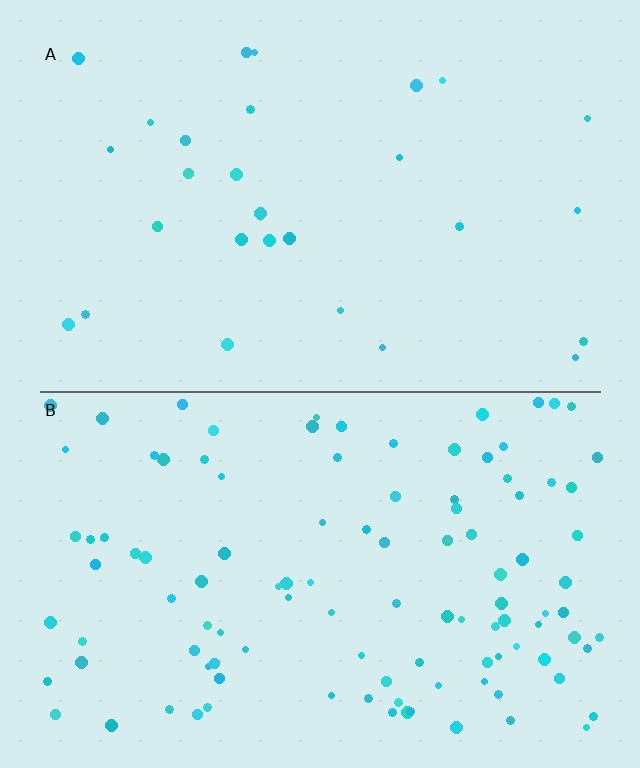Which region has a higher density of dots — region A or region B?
B (the bottom).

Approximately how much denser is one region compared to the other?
Approximately 3.9× — region B over region A.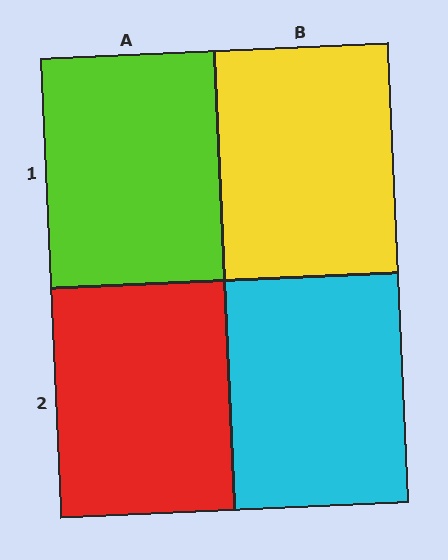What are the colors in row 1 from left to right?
Lime, yellow.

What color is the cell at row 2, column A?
Red.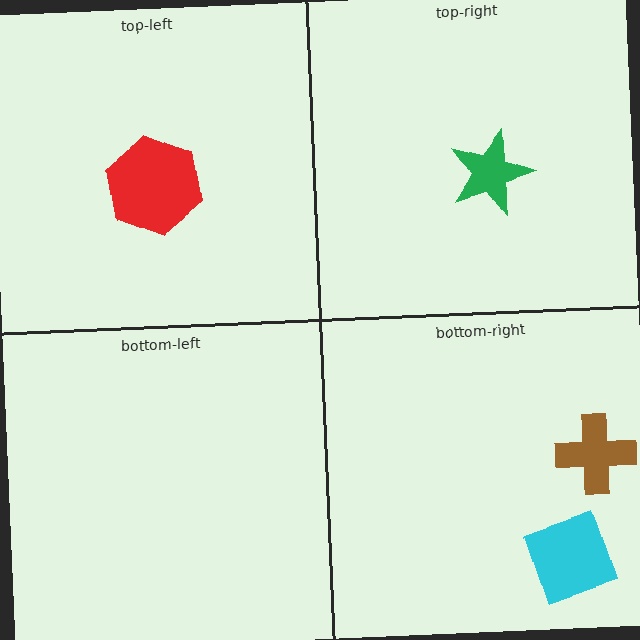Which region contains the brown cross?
The bottom-right region.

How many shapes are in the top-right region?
1.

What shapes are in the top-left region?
The red hexagon.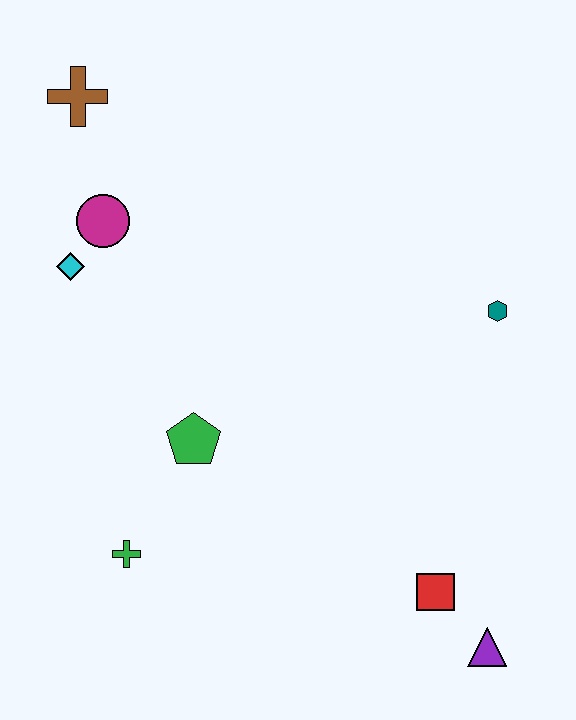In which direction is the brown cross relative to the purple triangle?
The brown cross is above the purple triangle.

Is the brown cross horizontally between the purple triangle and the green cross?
No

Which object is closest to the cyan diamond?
The magenta circle is closest to the cyan diamond.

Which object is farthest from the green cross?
The brown cross is farthest from the green cross.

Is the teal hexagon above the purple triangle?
Yes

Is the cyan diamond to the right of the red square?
No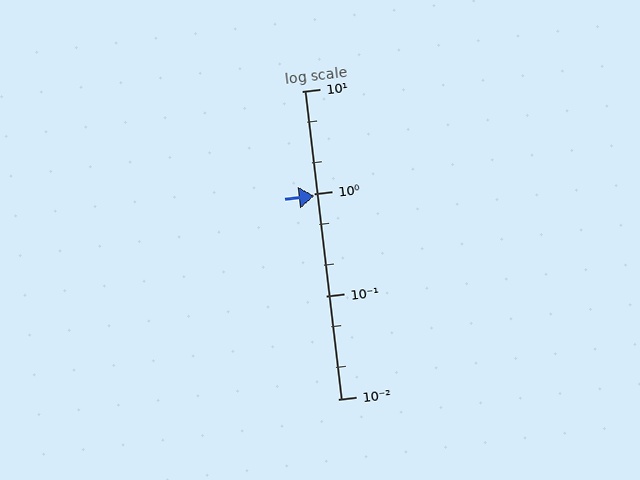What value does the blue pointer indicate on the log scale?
The pointer indicates approximately 0.96.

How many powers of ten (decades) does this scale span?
The scale spans 3 decades, from 0.01 to 10.